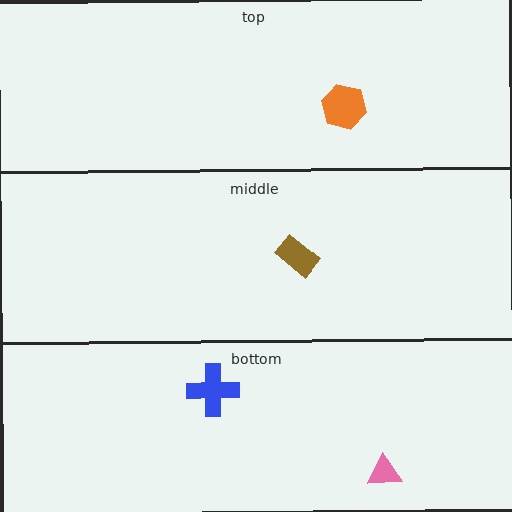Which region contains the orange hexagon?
The top region.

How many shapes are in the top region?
1.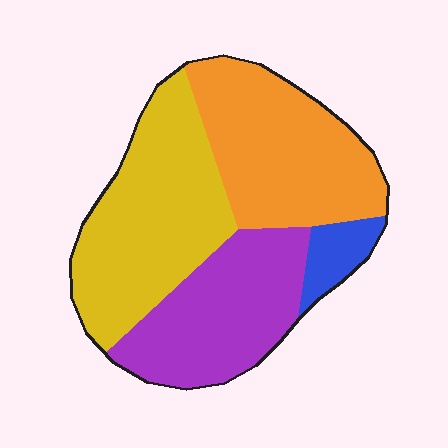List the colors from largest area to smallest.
From largest to smallest: yellow, orange, purple, blue.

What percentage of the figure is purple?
Purple takes up between a quarter and a half of the figure.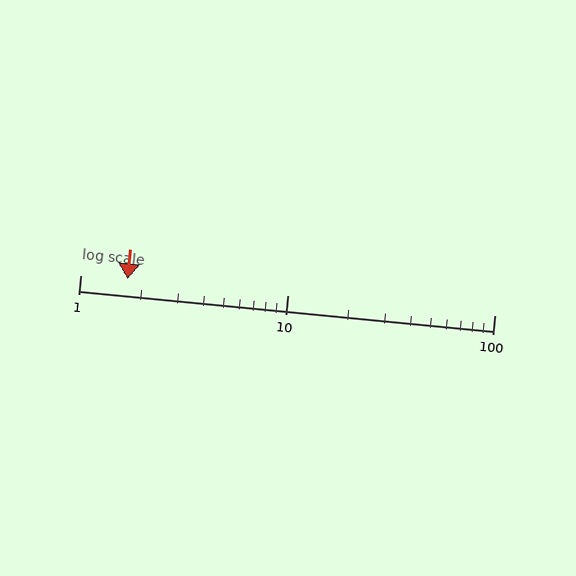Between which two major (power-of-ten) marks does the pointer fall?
The pointer is between 1 and 10.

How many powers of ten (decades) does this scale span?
The scale spans 2 decades, from 1 to 100.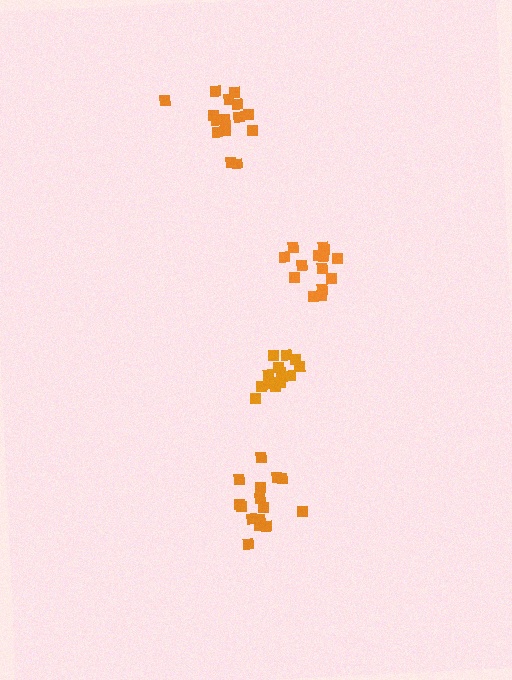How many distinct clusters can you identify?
There are 4 distinct clusters.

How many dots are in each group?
Group 1: 14 dots, Group 2: 15 dots, Group 3: 14 dots, Group 4: 15 dots (58 total).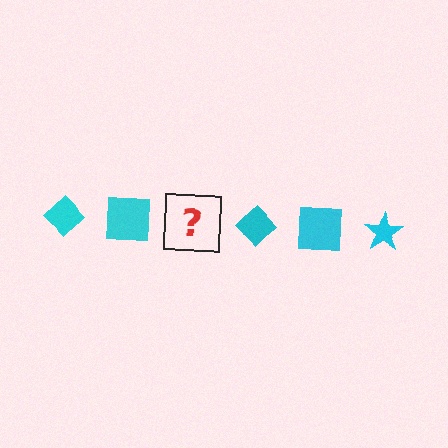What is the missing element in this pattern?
The missing element is a cyan star.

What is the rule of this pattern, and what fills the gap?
The rule is that the pattern cycles through diamond, square, star shapes in cyan. The gap should be filled with a cyan star.